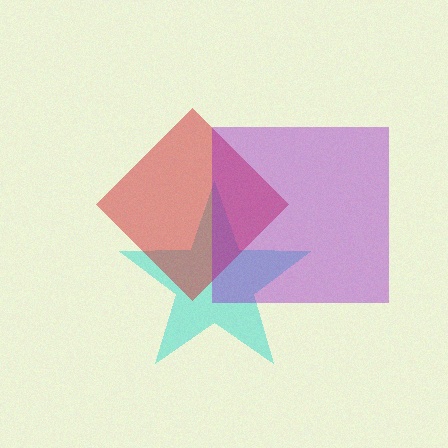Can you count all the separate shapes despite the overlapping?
Yes, there are 3 separate shapes.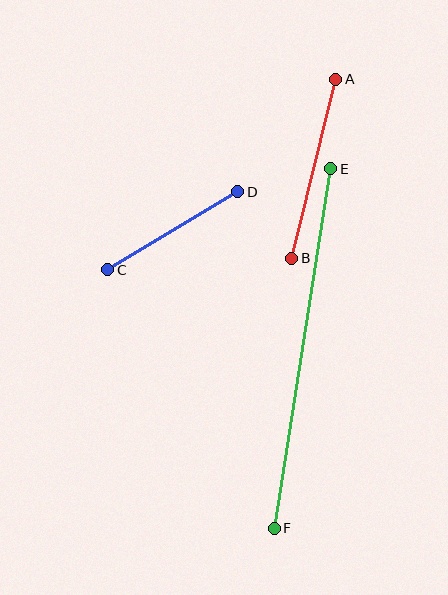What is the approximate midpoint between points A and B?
The midpoint is at approximately (314, 169) pixels.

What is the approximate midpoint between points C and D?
The midpoint is at approximately (173, 231) pixels.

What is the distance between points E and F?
The distance is approximately 364 pixels.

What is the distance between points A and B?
The distance is approximately 185 pixels.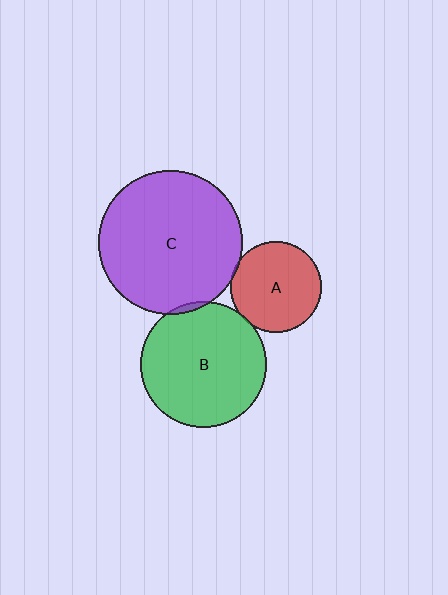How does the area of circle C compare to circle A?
Approximately 2.5 times.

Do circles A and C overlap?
Yes.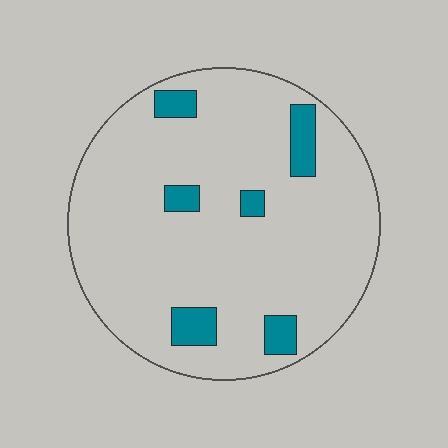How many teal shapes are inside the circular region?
6.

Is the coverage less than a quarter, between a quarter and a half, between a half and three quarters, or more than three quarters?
Less than a quarter.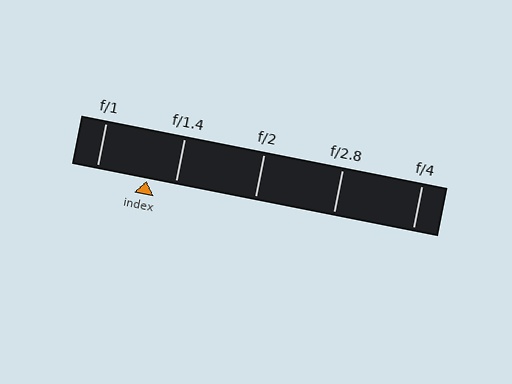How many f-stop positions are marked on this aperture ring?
There are 5 f-stop positions marked.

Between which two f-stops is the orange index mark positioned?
The index mark is between f/1 and f/1.4.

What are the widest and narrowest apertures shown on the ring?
The widest aperture shown is f/1 and the narrowest is f/4.